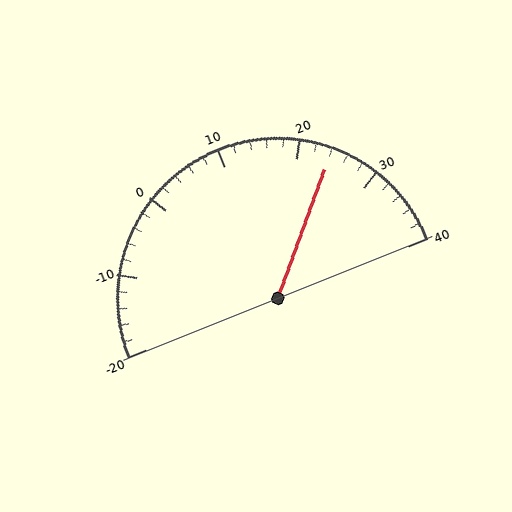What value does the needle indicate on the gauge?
The needle indicates approximately 24.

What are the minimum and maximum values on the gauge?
The gauge ranges from -20 to 40.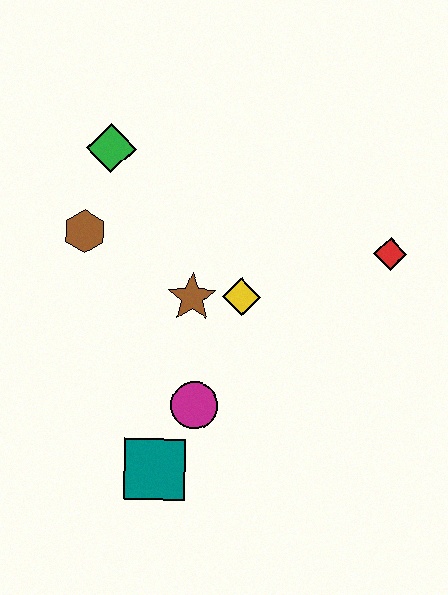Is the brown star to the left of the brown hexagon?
No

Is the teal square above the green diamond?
No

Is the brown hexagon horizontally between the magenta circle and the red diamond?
No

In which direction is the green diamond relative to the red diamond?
The green diamond is to the left of the red diamond.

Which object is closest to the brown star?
The yellow diamond is closest to the brown star.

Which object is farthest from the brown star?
The red diamond is farthest from the brown star.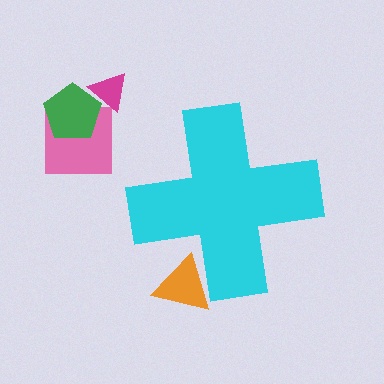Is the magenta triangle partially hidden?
No, the magenta triangle is fully visible.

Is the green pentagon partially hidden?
No, the green pentagon is fully visible.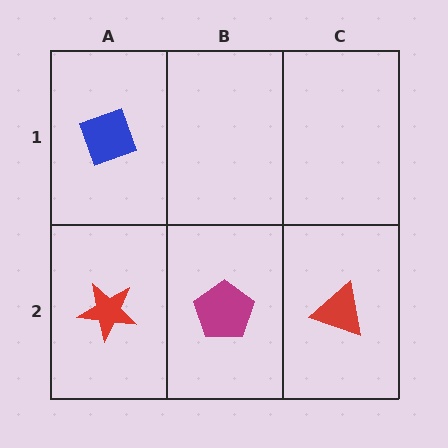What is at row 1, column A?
A blue diamond.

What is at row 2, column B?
A magenta pentagon.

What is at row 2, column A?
A red star.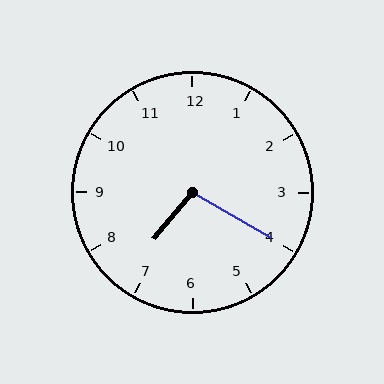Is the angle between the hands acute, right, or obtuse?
It is obtuse.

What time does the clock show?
7:20.